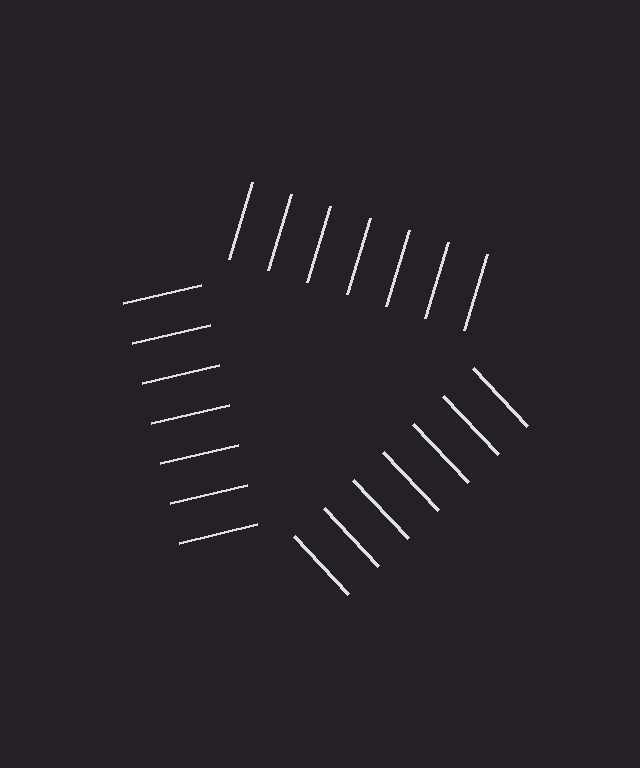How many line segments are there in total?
21 — 7 along each of the 3 edges.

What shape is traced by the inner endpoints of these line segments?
An illusory triangle — the line segments terminate on its edges but no continuous stroke is drawn.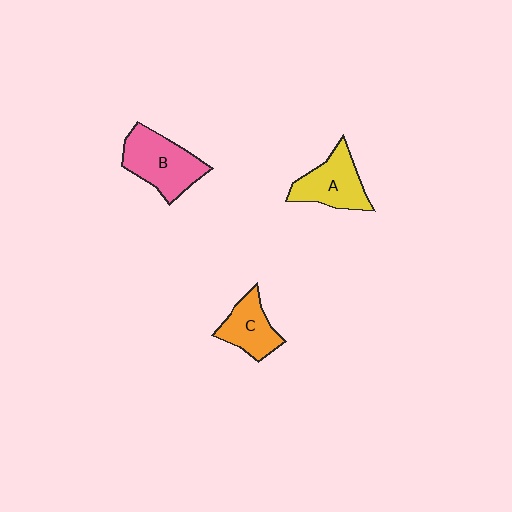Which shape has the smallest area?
Shape C (orange).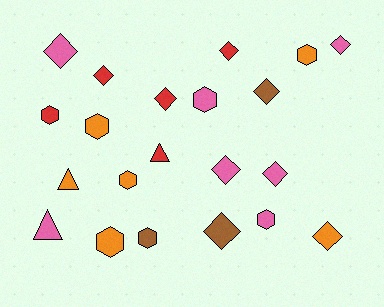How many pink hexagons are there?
There are 2 pink hexagons.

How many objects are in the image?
There are 21 objects.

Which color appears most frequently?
Pink, with 7 objects.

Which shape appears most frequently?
Diamond, with 10 objects.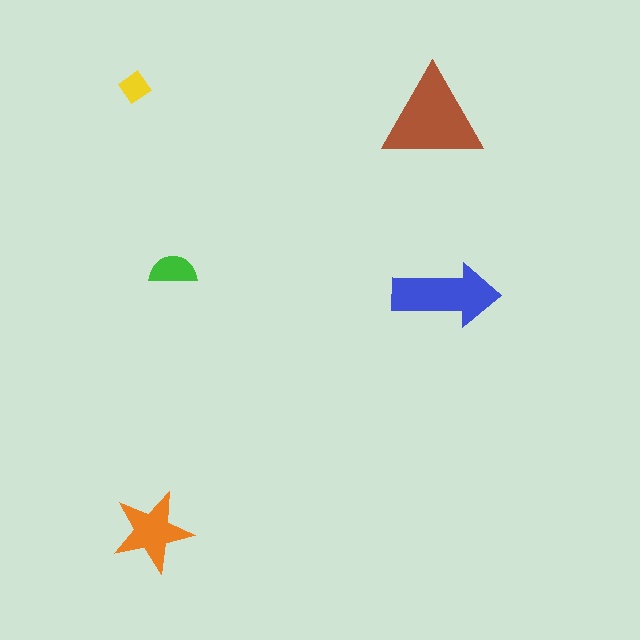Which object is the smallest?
The yellow diamond.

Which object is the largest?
The brown triangle.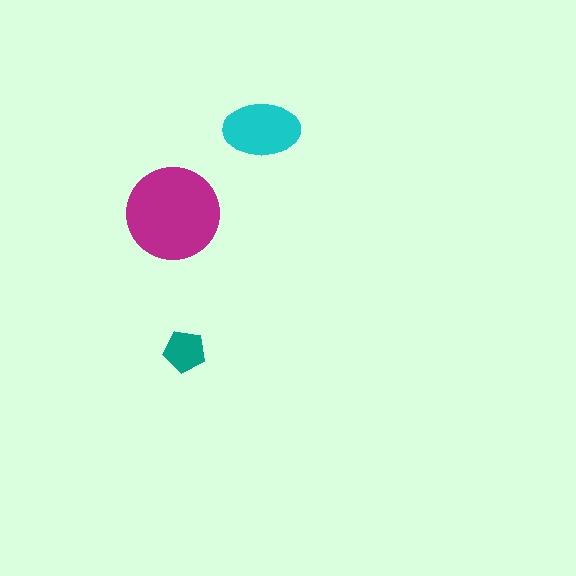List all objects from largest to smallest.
The magenta circle, the cyan ellipse, the teal pentagon.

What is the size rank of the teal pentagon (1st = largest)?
3rd.